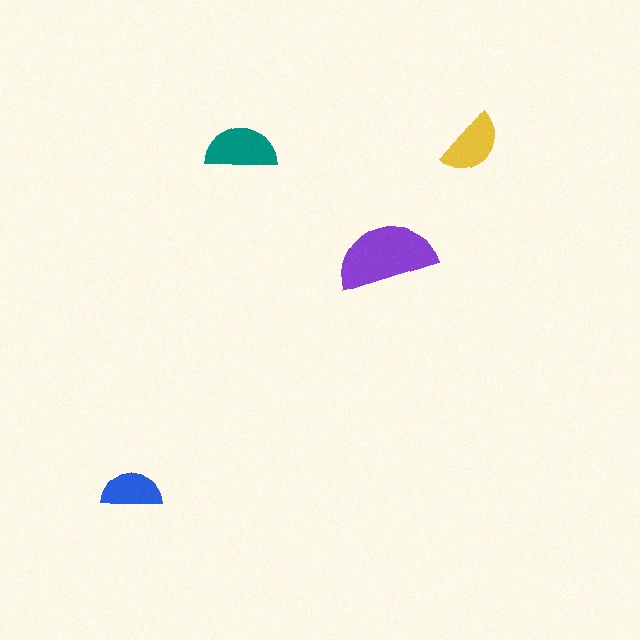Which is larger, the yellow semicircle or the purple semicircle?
The purple one.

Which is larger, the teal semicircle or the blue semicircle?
The teal one.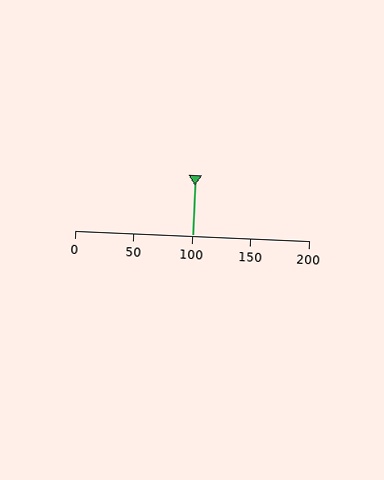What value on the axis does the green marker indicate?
The marker indicates approximately 100.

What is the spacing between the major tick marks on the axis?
The major ticks are spaced 50 apart.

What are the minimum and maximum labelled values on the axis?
The axis runs from 0 to 200.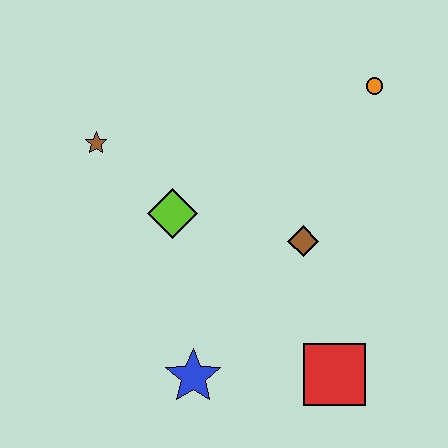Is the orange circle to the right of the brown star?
Yes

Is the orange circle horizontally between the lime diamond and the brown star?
No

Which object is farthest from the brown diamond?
The brown star is farthest from the brown diamond.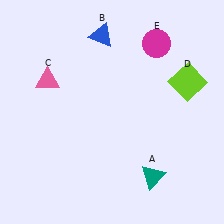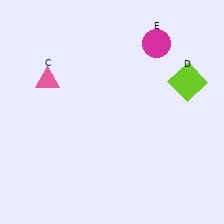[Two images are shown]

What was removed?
The teal triangle (A), the blue triangle (B) were removed in Image 2.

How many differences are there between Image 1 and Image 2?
There are 2 differences between the two images.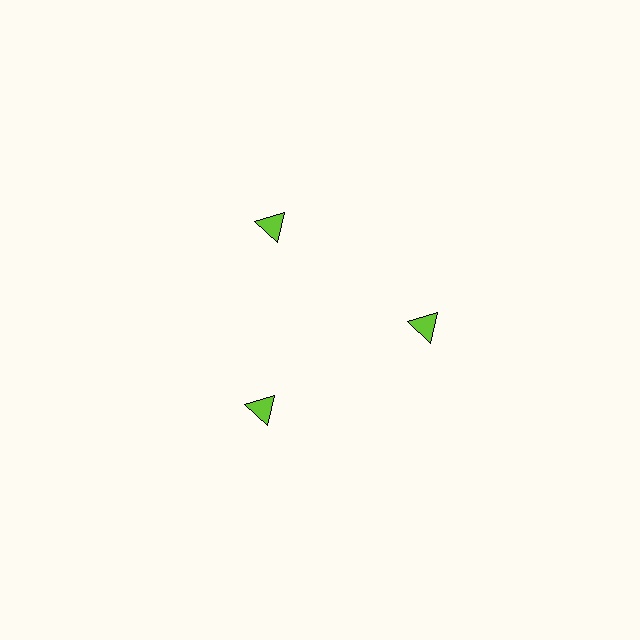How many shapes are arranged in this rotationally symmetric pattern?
There are 3 shapes, arranged in 3 groups of 1.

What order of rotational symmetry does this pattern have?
This pattern has 3-fold rotational symmetry.